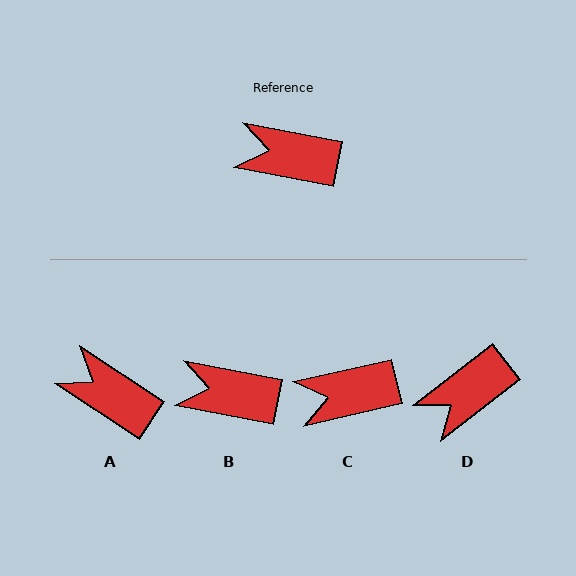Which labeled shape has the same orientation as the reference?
B.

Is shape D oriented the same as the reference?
No, it is off by about 49 degrees.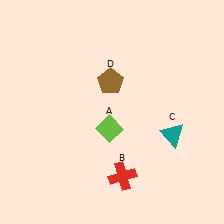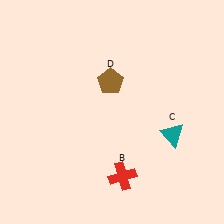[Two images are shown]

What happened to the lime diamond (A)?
The lime diamond (A) was removed in Image 2. It was in the bottom-left area of Image 1.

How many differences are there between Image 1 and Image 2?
There is 1 difference between the two images.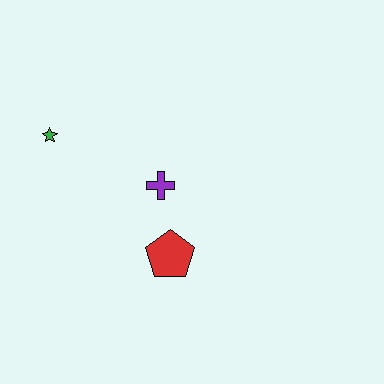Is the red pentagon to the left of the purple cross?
No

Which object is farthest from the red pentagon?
The green star is farthest from the red pentagon.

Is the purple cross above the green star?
No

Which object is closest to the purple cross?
The red pentagon is closest to the purple cross.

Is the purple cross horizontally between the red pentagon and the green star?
Yes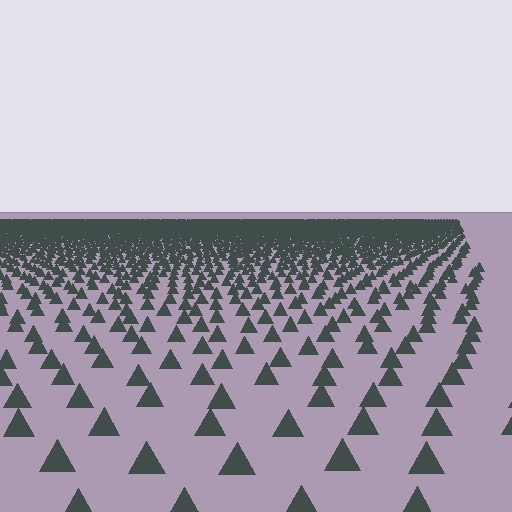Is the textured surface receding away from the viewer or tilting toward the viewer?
The surface is receding away from the viewer. Texture elements get smaller and denser toward the top.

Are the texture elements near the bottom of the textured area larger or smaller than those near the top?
Larger. Near the bottom, elements are closer to the viewer and appear at a bigger on-screen size.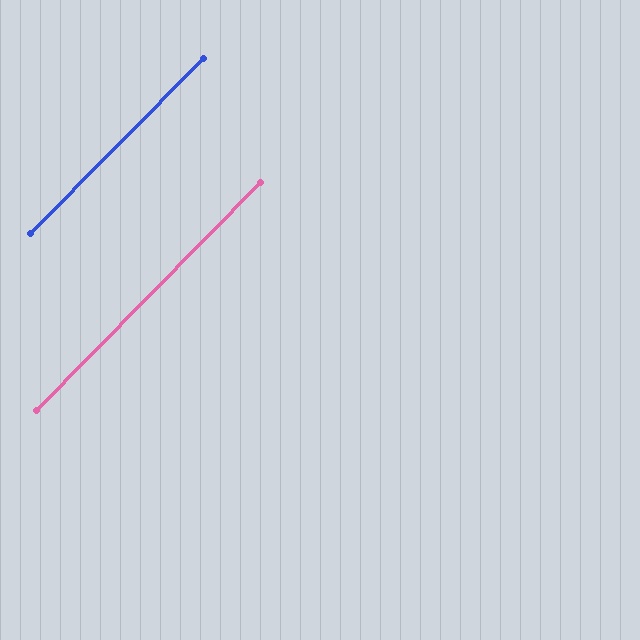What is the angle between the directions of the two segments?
Approximately 0 degrees.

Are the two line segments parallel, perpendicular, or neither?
Parallel — their directions differ by only 0.3°.